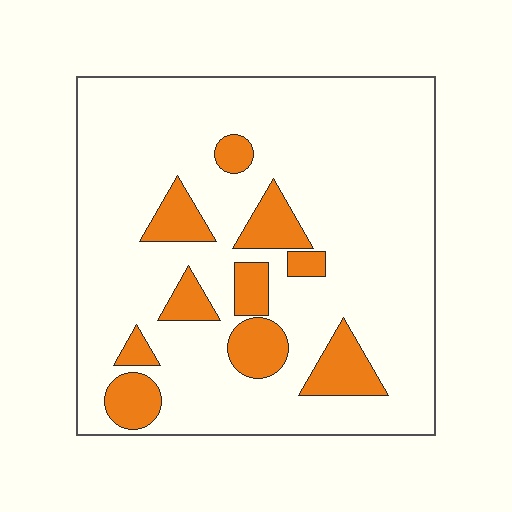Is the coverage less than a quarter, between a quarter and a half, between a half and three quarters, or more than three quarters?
Less than a quarter.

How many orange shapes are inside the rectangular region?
10.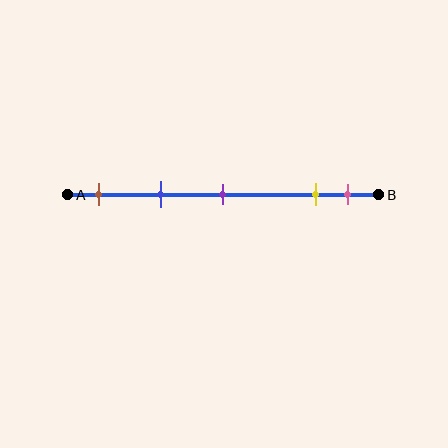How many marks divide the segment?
There are 5 marks dividing the segment.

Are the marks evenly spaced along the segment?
No, the marks are not evenly spaced.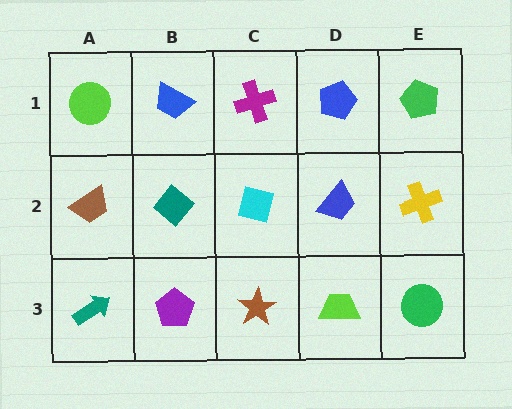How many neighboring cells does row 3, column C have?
3.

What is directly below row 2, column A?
A teal arrow.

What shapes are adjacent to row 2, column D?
A blue pentagon (row 1, column D), a lime trapezoid (row 3, column D), a cyan square (row 2, column C), a yellow cross (row 2, column E).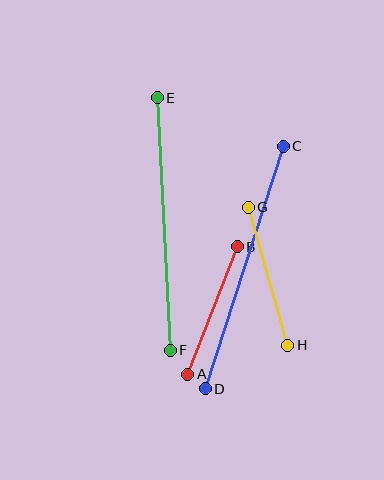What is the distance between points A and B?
The distance is approximately 137 pixels.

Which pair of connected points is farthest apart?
Points C and D are farthest apart.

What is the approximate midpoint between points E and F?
The midpoint is at approximately (164, 224) pixels.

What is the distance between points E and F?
The distance is approximately 253 pixels.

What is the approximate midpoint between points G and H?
The midpoint is at approximately (268, 276) pixels.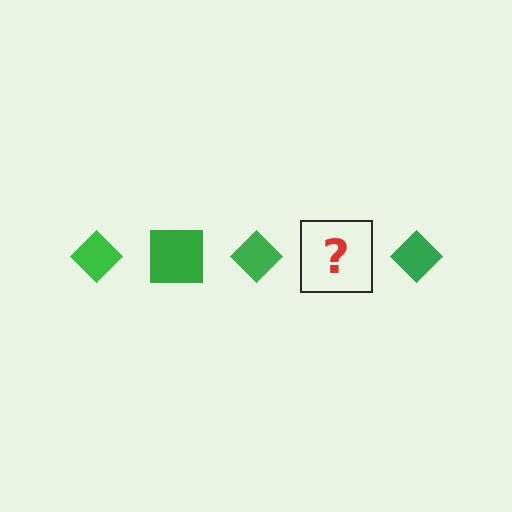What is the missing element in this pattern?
The missing element is a green square.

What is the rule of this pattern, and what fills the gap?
The rule is that the pattern cycles through diamond, square shapes in green. The gap should be filled with a green square.